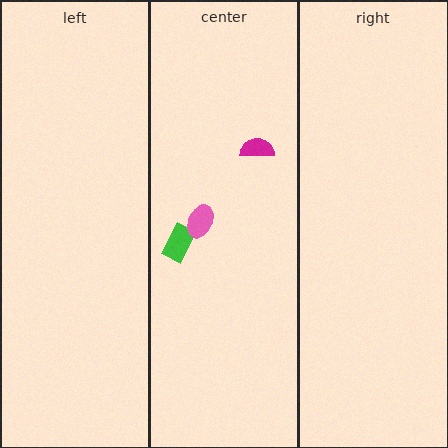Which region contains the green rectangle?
The center region.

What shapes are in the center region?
The green rectangle, the pink ellipse, the magenta semicircle.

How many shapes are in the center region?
3.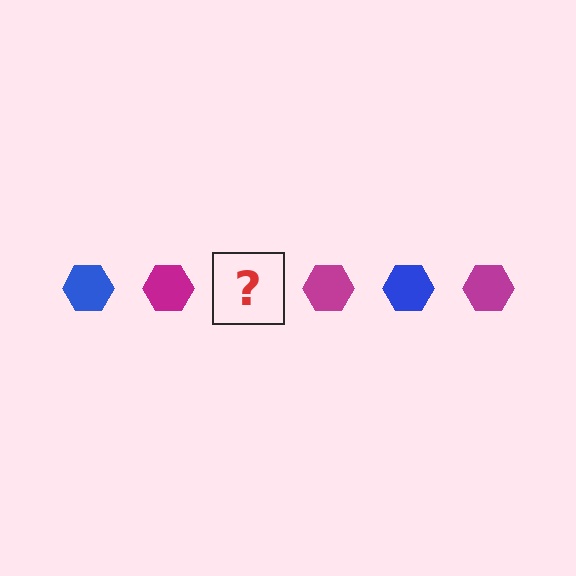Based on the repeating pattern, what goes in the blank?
The blank should be a blue hexagon.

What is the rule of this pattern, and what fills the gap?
The rule is that the pattern cycles through blue, magenta hexagons. The gap should be filled with a blue hexagon.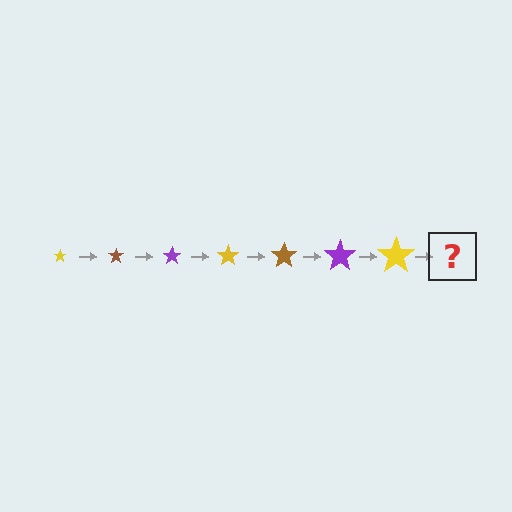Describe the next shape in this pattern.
It should be a brown star, larger than the previous one.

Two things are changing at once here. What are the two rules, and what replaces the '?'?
The two rules are that the star grows larger each step and the color cycles through yellow, brown, and purple. The '?' should be a brown star, larger than the previous one.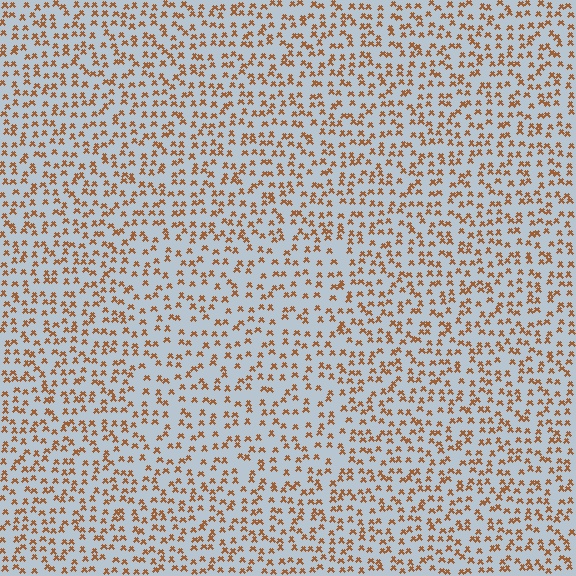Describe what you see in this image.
The image contains small brown elements arranged at two different densities. A rectangle-shaped region is visible where the elements are less densely packed than the surrounding area.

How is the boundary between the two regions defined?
The boundary is defined by a change in element density (approximately 1.4x ratio). All elements are the same color, size, and shape.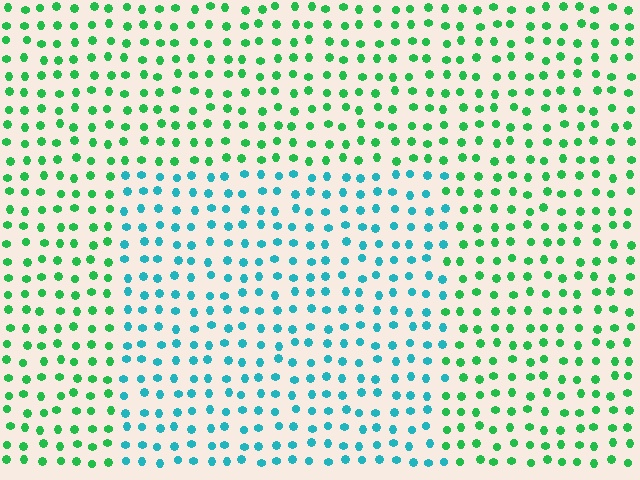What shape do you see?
I see a rectangle.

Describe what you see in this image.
The image is filled with small green elements in a uniform arrangement. A rectangle-shaped region is visible where the elements are tinted to a slightly different hue, forming a subtle color boundary.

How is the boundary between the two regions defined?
The boundary is defined purely by a slight shift in hue (about 49 degrees). Spacing, size, and orientation are identical on both sides.